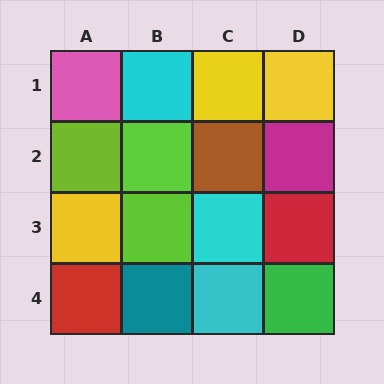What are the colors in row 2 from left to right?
Lime, lime, brown, magenta.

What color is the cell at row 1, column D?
Yellow.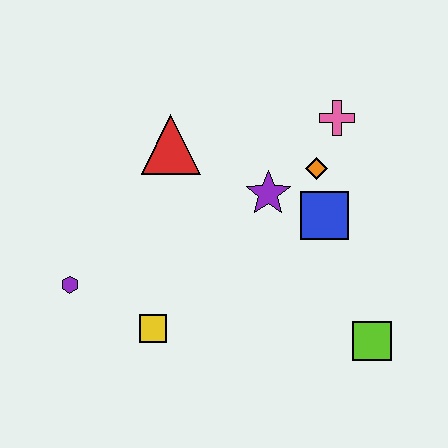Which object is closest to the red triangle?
The purple star is closest to the red triangle.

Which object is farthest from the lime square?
The purple hexagon is farthest from the lime square.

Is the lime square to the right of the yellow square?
Yes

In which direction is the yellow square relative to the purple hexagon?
The yellow square is to the right of the purple hexagon.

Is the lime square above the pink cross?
No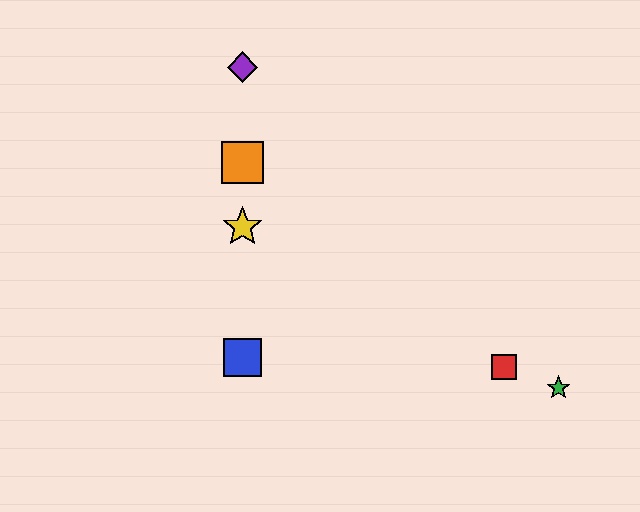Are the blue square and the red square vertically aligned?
No, the blue square is at x≈243 and the red square is at x≈504.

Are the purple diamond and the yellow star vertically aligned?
Yes, both are at x≈243.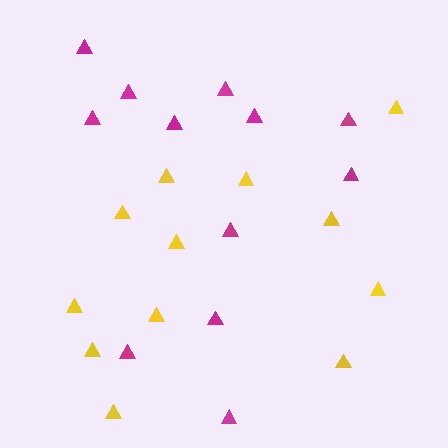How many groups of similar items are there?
There are 2 groups: one group of yellow triangles (12) and one group of magenta triangles (12).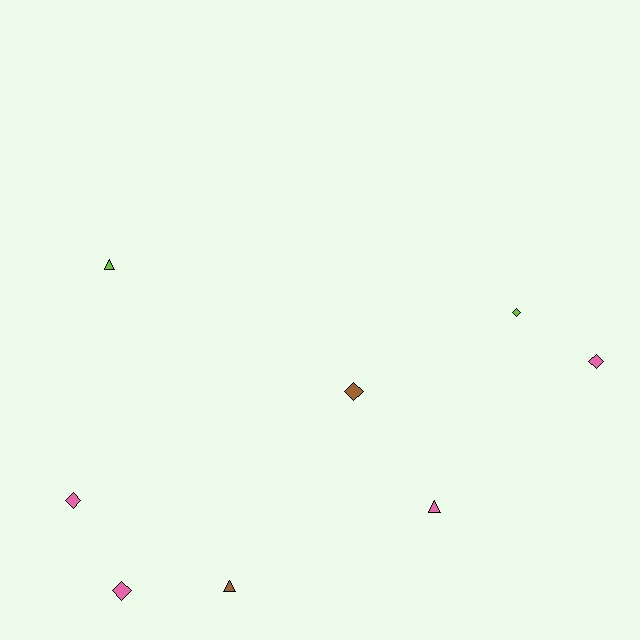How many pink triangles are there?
There is 1 pink triangle.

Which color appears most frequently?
Pink, with 4 objects.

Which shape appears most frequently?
Diamond, with 5 objects.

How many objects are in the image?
There are 8 objects.